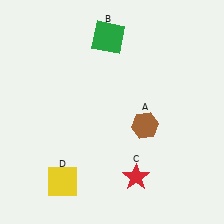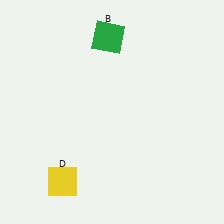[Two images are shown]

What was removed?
The red star (C), the brown hexagon (A) were removed in Image 2.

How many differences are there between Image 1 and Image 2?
There are 2 differences between the two images.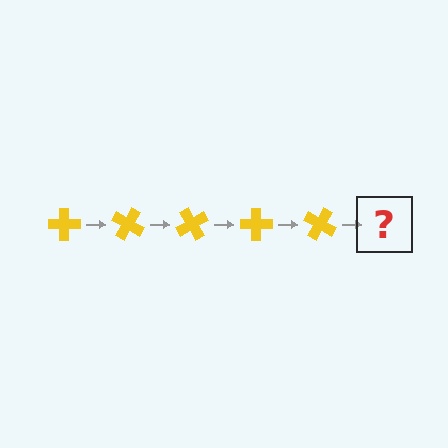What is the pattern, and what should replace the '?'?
The pattern is that the cross rotates 30 degrees each step. The '?' should be a yellow cross rotated 150 degrees.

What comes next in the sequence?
The next element should be a yellow cross rotated 150 degrees.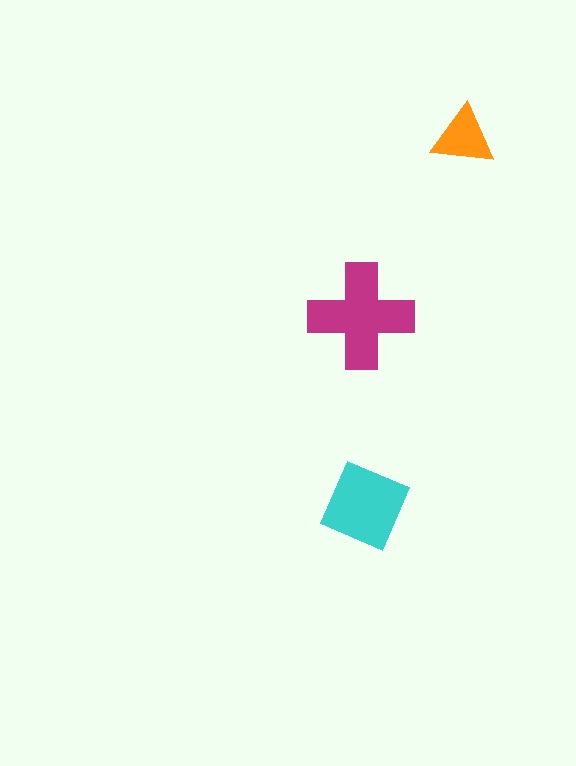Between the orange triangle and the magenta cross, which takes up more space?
The magenta cross.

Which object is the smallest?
The orange triangle.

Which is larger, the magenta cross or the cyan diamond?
The magenta cross.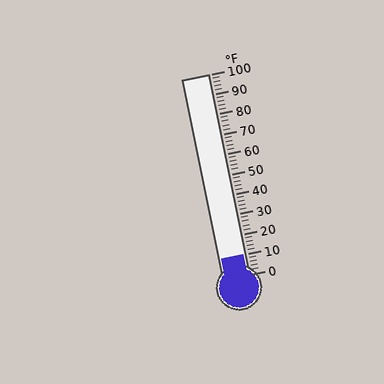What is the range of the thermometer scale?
The thermometer scale ranges from 0°F to 100°F.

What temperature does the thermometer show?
The thermometer shows approximately 10°F.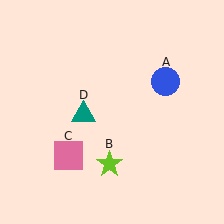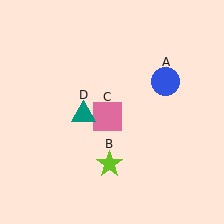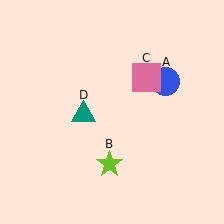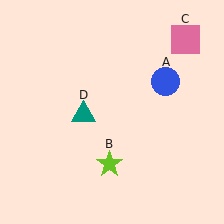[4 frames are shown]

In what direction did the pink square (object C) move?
The pink square (object C) moved up and to the right.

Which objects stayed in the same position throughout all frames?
Blue circle (object A) and lime star (object B) and teal triangle (object D) remained stationary.